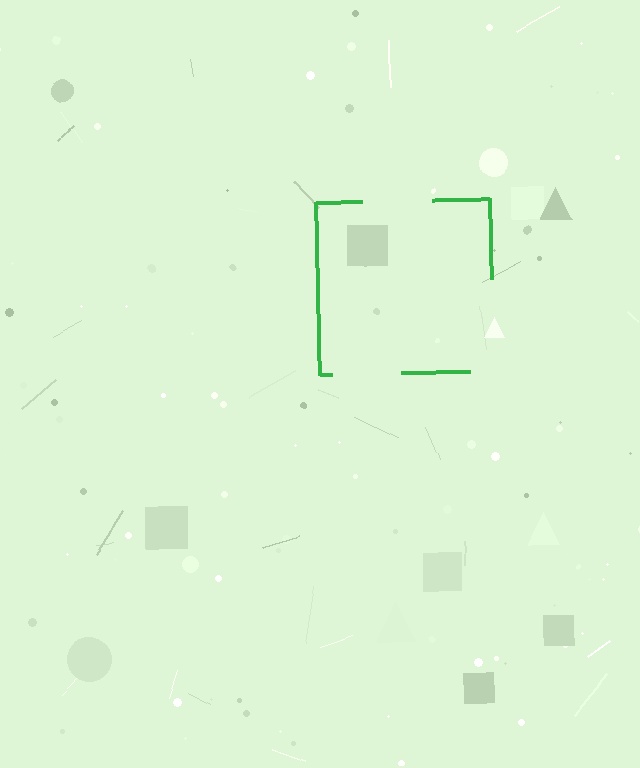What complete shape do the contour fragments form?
The contour fragments form a square.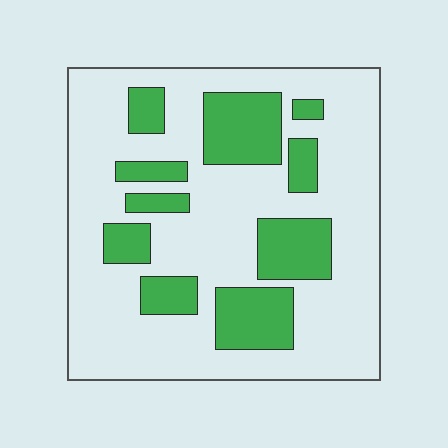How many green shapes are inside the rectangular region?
10.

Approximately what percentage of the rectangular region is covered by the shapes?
Approximately 25%.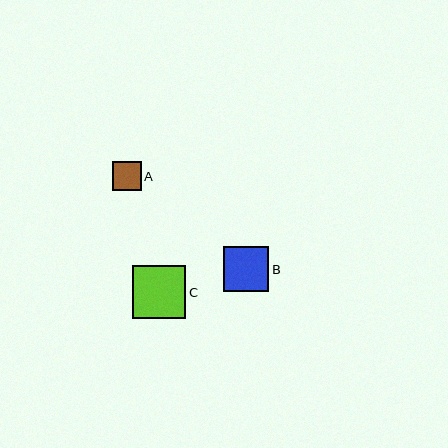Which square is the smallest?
Square A is the smallest with a size of approximately 29 pixels.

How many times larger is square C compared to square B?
Square C is approximately 1.2 times the size of square B.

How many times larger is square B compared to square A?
Square B is approximately 1.6 times the size of square A.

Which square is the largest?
Square C is the largest with a size of approximately 53 pixels.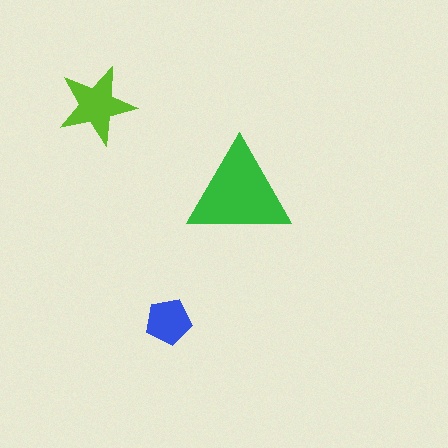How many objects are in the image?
There are 3 objects in the image.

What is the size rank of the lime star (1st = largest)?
2nd.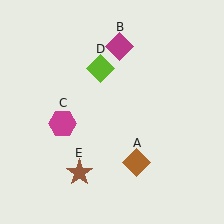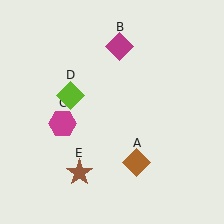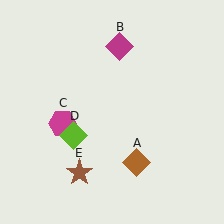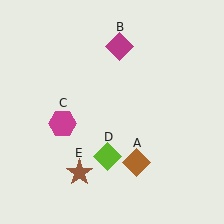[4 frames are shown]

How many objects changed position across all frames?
1 object changed position: lime diamond (object D).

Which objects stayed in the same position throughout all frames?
Brown diamond (object A) and magenta diamond (object B) and magenta hexagon (object C) and brown star (object E) remained stationary.